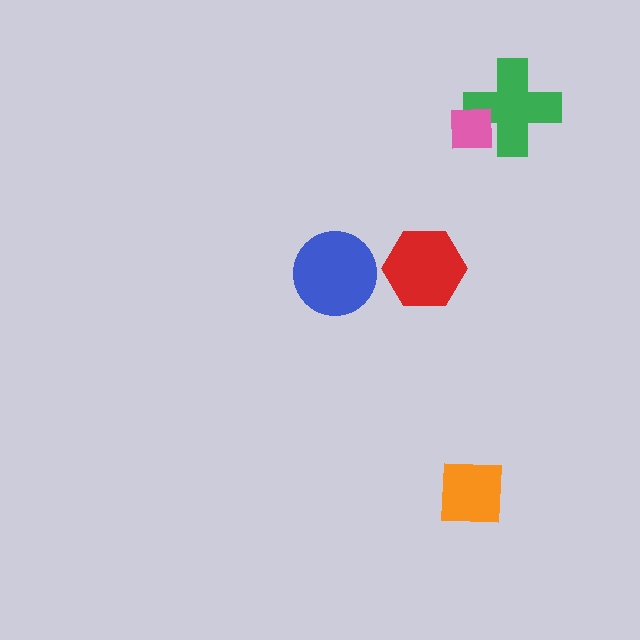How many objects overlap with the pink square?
1 object overlaps with the pink square.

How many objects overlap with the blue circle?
0 objects overlap with the blue circle.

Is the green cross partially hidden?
Yes, it is partially covered by another shape.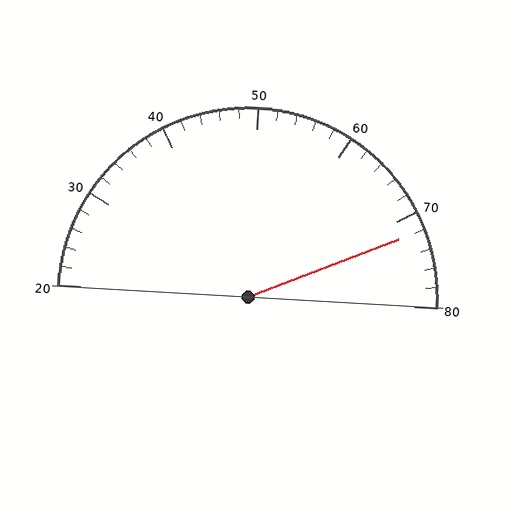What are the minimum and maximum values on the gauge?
The gauge ranges from 20 to 80.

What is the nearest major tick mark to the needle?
The nearest major tick mark is 70.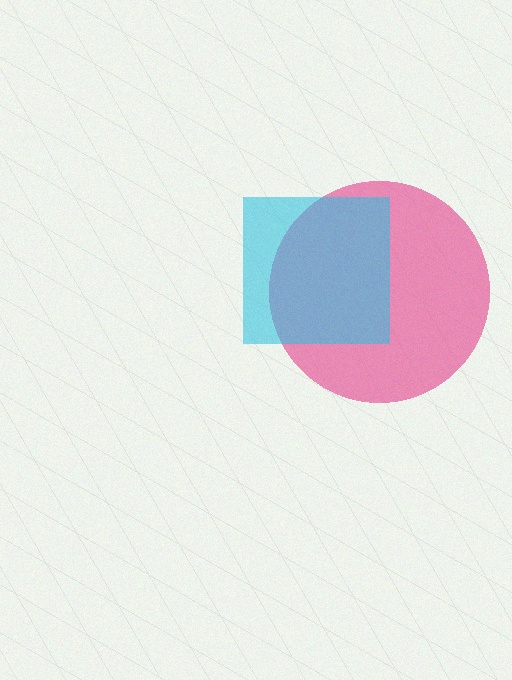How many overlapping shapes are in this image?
There are 2 overlapping shapes in the image.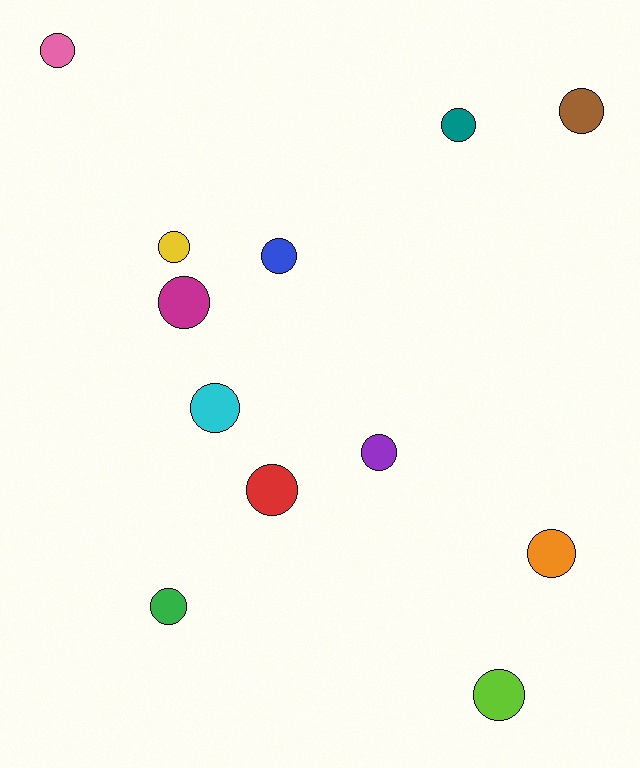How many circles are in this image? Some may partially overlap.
There are 12 circles.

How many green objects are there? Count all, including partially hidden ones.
There is 1 green object.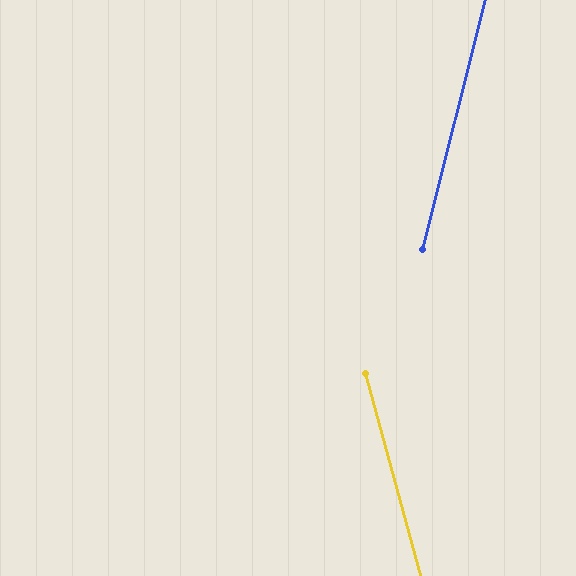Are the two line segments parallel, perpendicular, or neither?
Neither parallel nor perpendicular — they differ by about 30°.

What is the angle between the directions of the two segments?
Approximately 30 degrees.